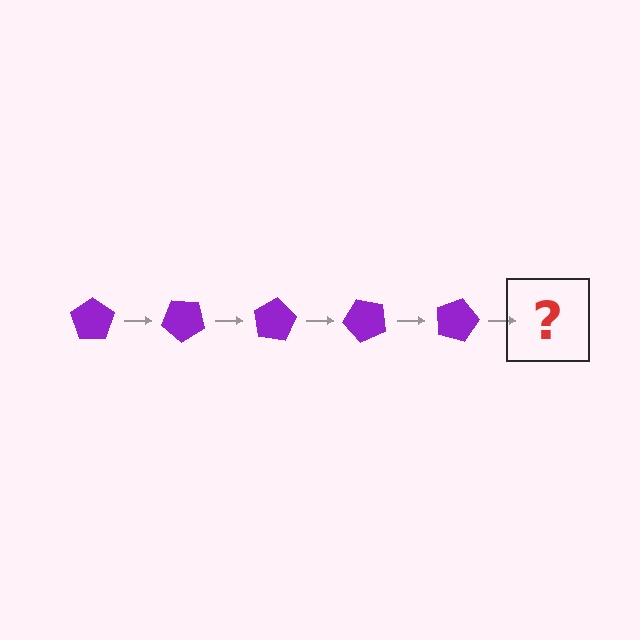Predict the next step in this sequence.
The next step is a purple pentagon rotated 200 degrees.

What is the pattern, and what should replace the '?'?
The pattern is that the pentagon rotates 40 degrees each step. The '?' should be a purple pentagon rotated 200 degrees.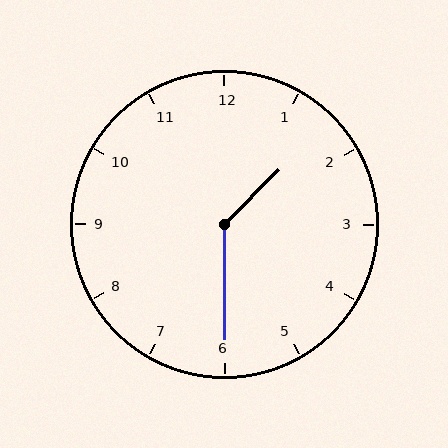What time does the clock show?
1:30.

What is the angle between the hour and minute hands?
Approximately 135 degrees.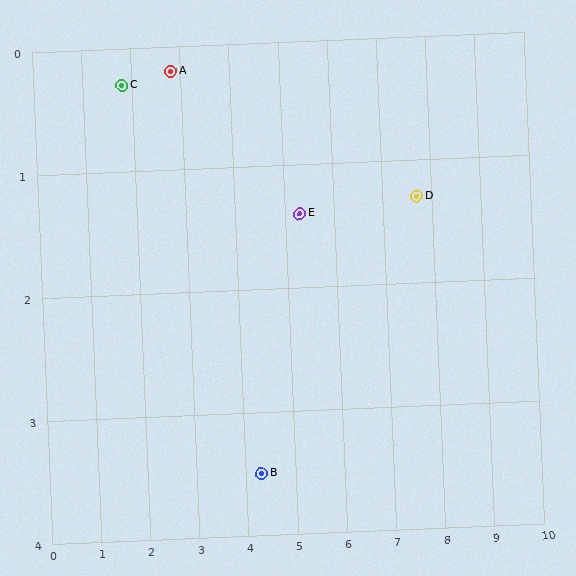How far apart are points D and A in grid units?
Points D and A are about 5.0 grid units apart.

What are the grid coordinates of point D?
Point D is at approximately (7.7, 1.3).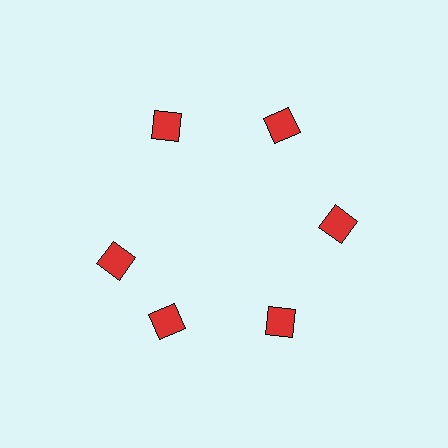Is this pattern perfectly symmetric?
No. The 6 red squares are arranged in a ring, but one element near the 9 o'clock position is rotated out of alignment along the ring, breaking the 6-fold rotational symmetry.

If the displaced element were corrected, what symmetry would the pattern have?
It would have 6-fold rotational symmetry — the pattern would map onto itself every 60 degrees.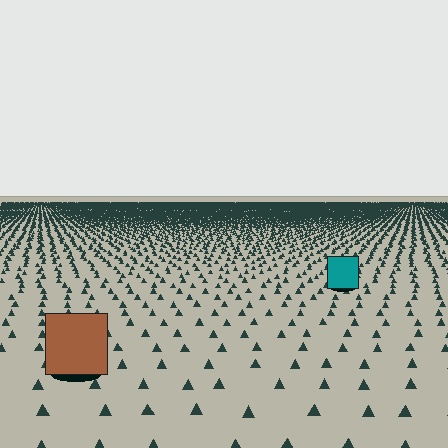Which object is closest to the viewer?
The brown square is closest. The texture marks near it are larger and more spread out.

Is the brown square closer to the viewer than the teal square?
Yes. The brown square is closer — you can tell from the texture gradient: the ground texture is coarser near it.